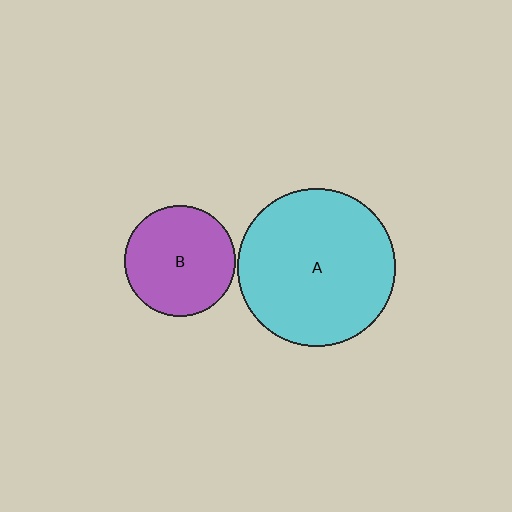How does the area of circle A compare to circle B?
Approximately 2.0 times.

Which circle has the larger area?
Circle A (cyan).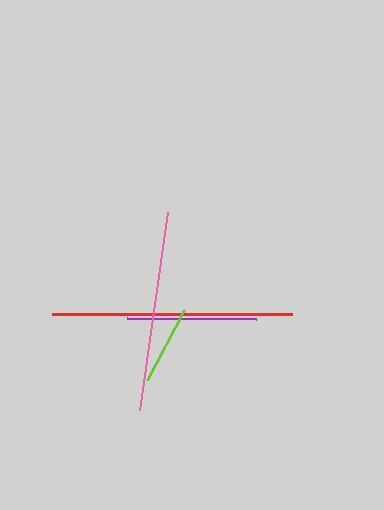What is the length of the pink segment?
The pink segment is approximately 200 pixels long.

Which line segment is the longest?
The red line is the longest at approximately 240 pixels.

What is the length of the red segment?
The red segment is approximately 240 pixels long.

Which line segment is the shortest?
The lime line is the shortest at approximately 79 pixels.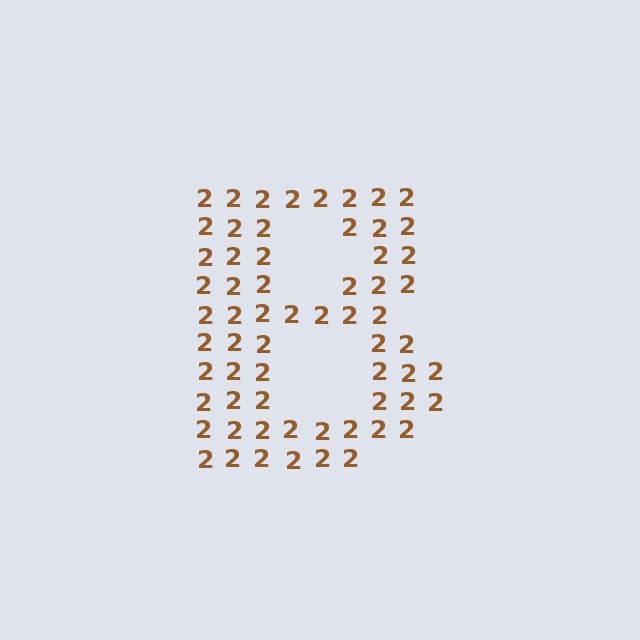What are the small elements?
The small elements are digit 2's.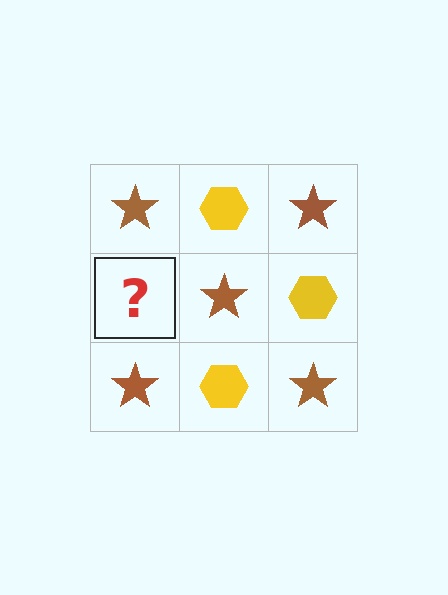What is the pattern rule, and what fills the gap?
The rule is that it alternates brown star and yellow hexagon in a checkerboard pattern. The gap should be filled with a yellow hexagon.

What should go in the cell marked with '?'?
The missing cell should contain a yellow hexagon.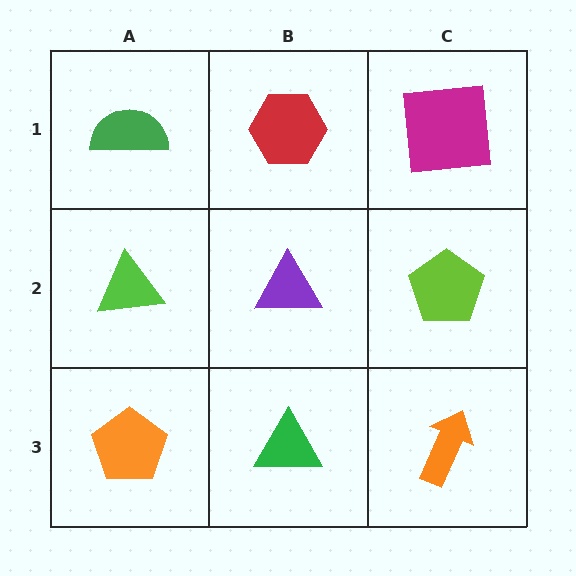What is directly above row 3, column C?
A lime pentagon.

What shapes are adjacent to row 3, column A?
A lime triangle (row 2, column A), a green triangle (row 3, column B).